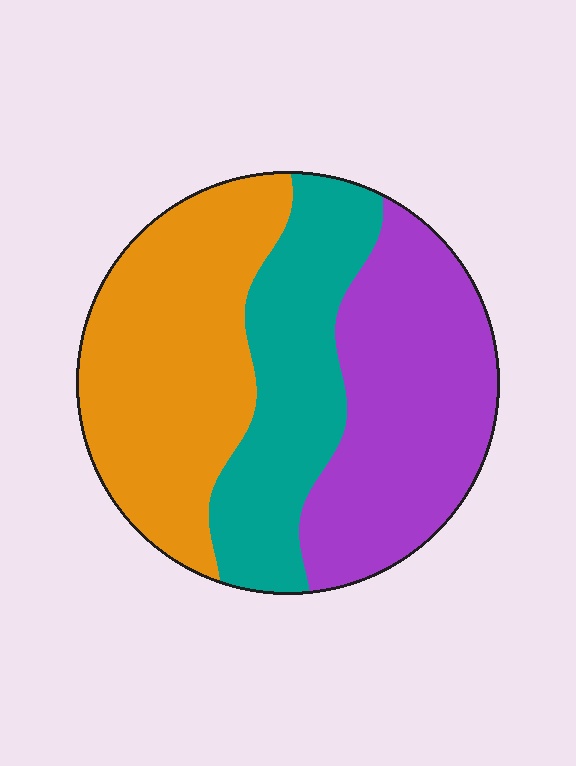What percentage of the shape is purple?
Purple covers roughly 35% of the shape.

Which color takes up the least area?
Teal, at roughly 25%.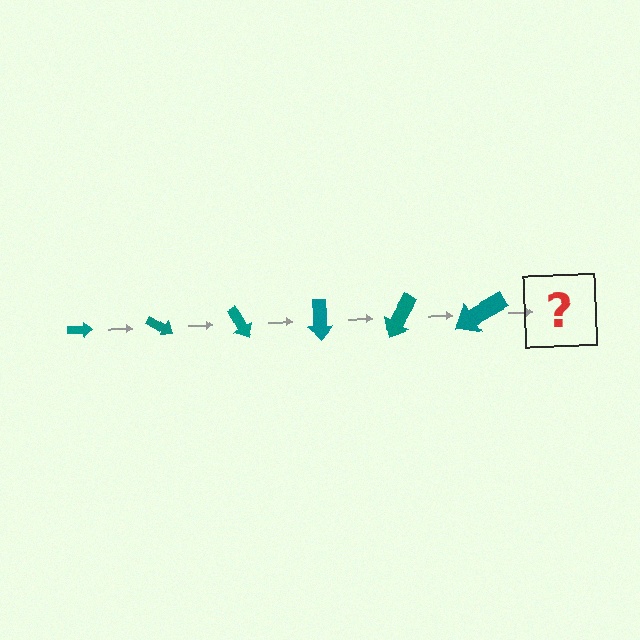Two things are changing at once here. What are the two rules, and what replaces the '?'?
The two rules are that the arrow grows larger each step and it rotates 30 degrees each step. The '?' should be an arrow, larger than the previous one and rotated 180 degrees from the start.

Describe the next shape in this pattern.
It should be an arrow, larger than the previous one and rotated 180 degrees from the start.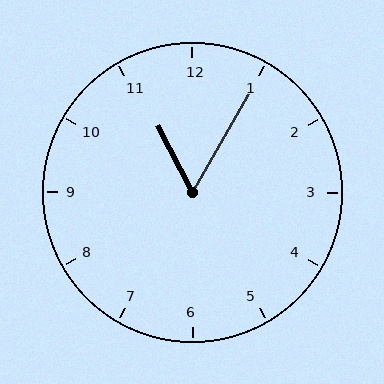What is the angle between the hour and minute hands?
Approximately 58 degrees.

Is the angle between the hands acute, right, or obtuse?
It is acute.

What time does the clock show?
11:05.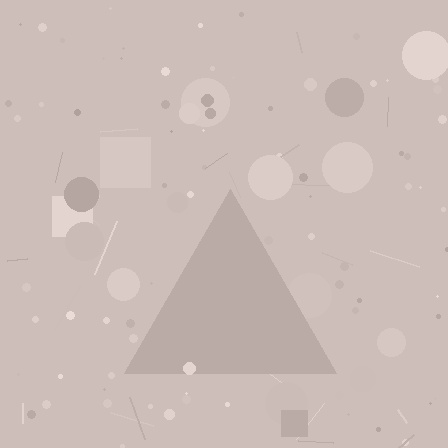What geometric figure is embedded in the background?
A triangle is embedded in the background.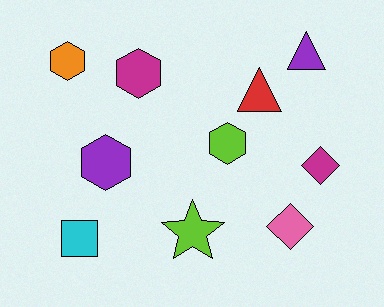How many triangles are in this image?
There are 2 triangles.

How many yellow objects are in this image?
There are no yellow objects.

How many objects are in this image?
There are 10 objects.